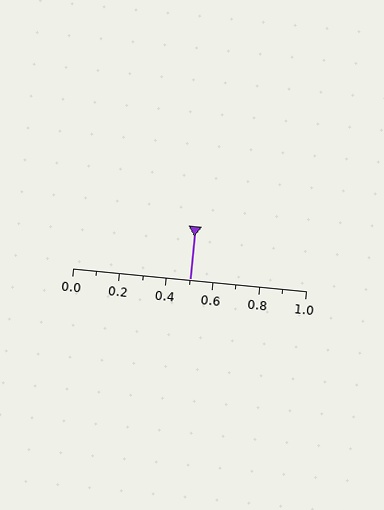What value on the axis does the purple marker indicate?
The marker indicates approximately 0.5.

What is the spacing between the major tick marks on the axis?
The major ticks are spaced 0.2 apart.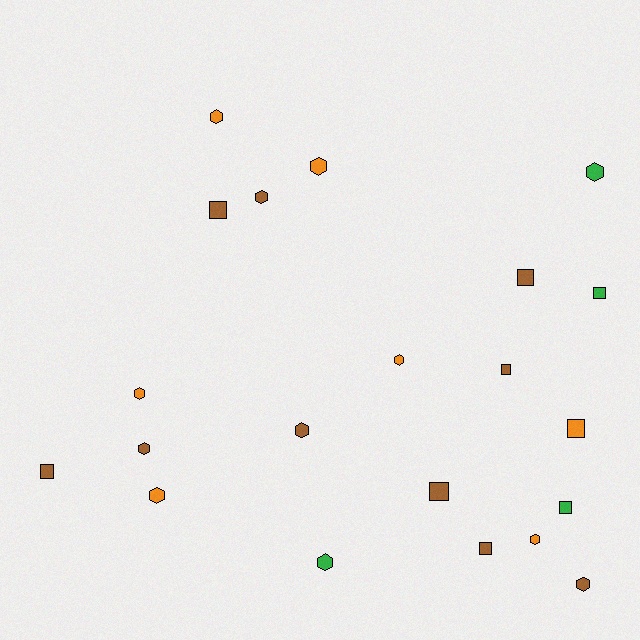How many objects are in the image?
There are 21 objects.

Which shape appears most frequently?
Hexagon, with 12 objects.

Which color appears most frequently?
Brown, with 10 objects.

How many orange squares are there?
There is 1 orange square.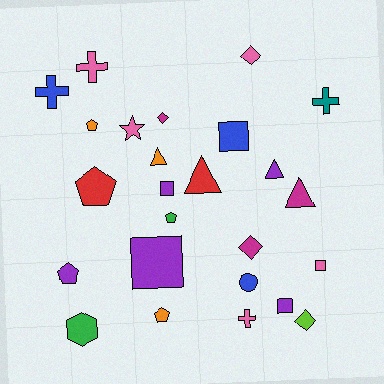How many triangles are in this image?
There are 4 triangles.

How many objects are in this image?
There are 25 objects.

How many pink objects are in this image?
There are 5 pink objects.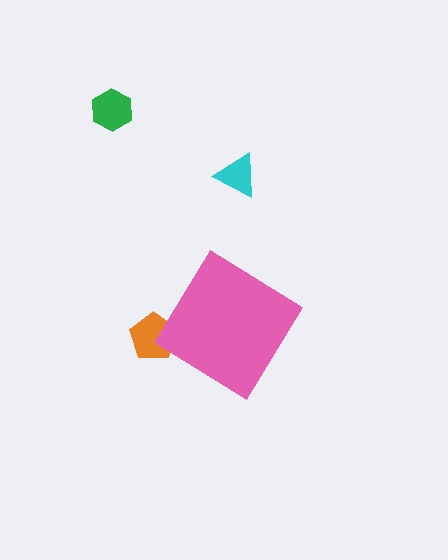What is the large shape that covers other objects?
A pink diamond.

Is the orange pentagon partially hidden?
Yes, the orange pentagon is partially hidden behind the pink diamond.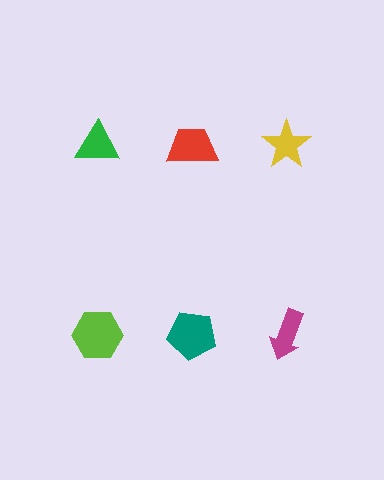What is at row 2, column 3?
A magenta arrow.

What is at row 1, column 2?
A red trapezoid.